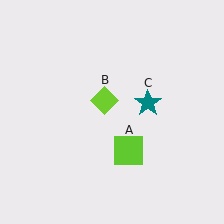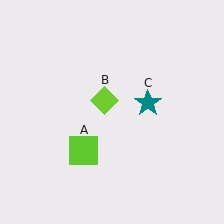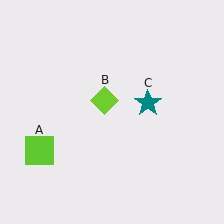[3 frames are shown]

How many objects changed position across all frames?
1 object changed position: lime square (object A).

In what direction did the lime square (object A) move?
The lime square (object A) moved left.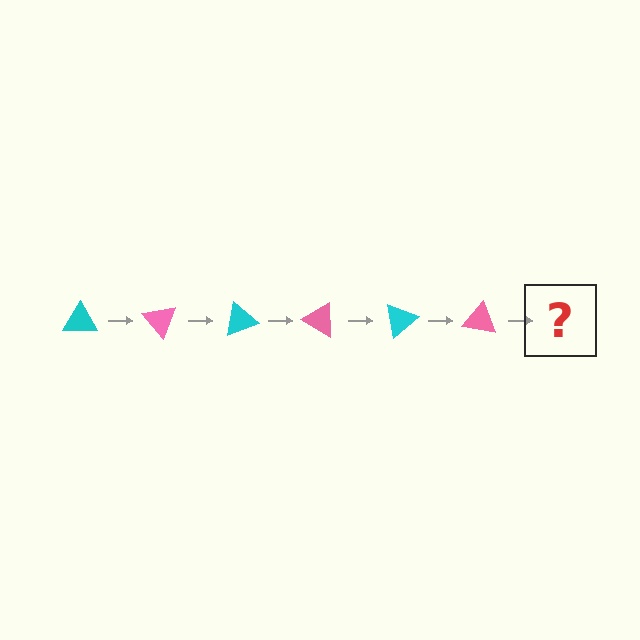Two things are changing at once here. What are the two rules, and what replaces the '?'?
The two rules are that it rotates 50 degrees each step and the color cycles through cyan and pink. The '?' should be a cyan triangle, rotated 300 degrees from the start.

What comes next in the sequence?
The next element should be a cyan triangle, rotated 300 degrees from the start.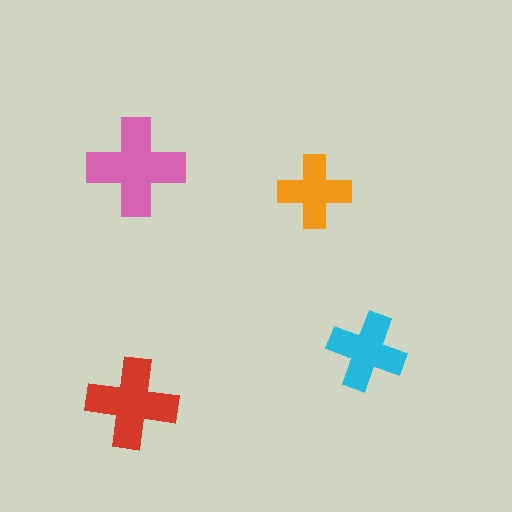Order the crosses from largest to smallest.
the pink one, the red one, the cyan one, the orange one.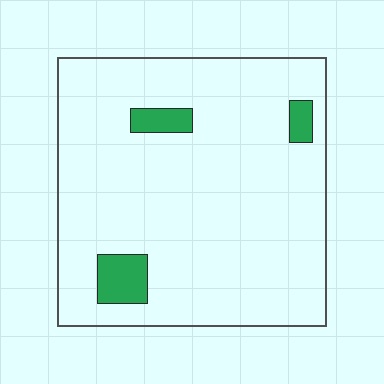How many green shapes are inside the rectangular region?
3.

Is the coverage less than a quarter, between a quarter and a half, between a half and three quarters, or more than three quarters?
Less than a quarter.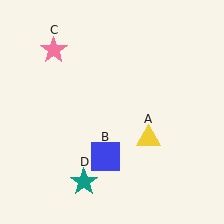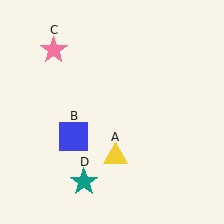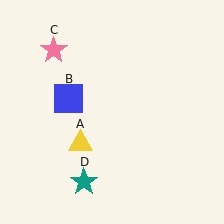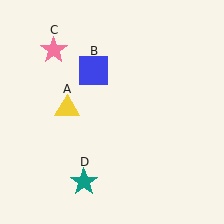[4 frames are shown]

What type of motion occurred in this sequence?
The yellow triangle (object A), blue square (object B) rotated clockwise around the center of the scene.